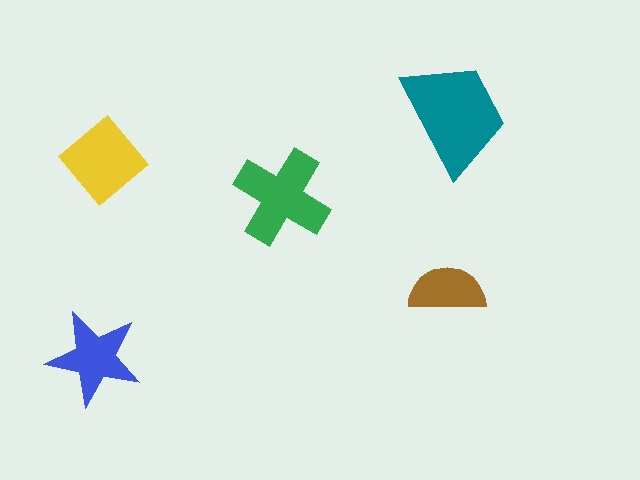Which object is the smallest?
The brown semicircle.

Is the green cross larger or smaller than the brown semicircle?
Larger.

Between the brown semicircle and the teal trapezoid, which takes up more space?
The teal trapezoid.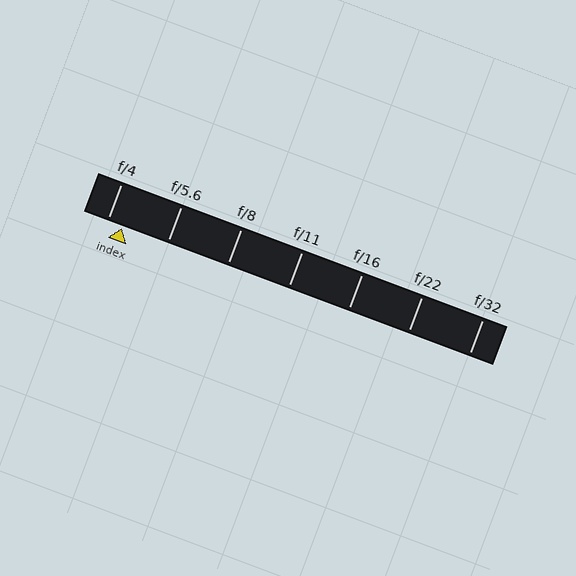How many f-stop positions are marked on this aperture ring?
There are 7 f-stop positions marked.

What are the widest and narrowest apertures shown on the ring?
The widest aperture shown is f/4 and the narrowest is f/32.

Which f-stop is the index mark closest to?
The index mark is closest to f/4.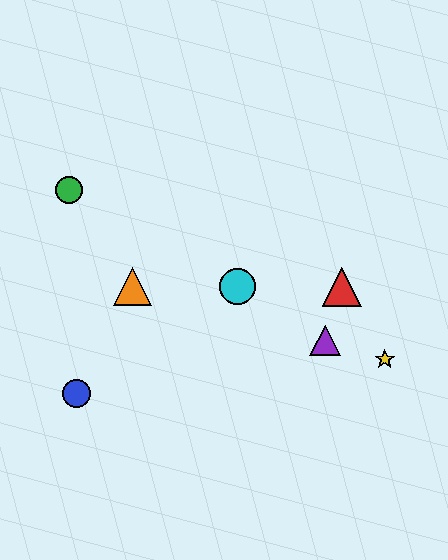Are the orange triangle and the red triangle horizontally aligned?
Yes, both are at y≈287.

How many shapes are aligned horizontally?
3 shapes (the red triangle, the orange triangle, the cyan circle) are aligned horizontally.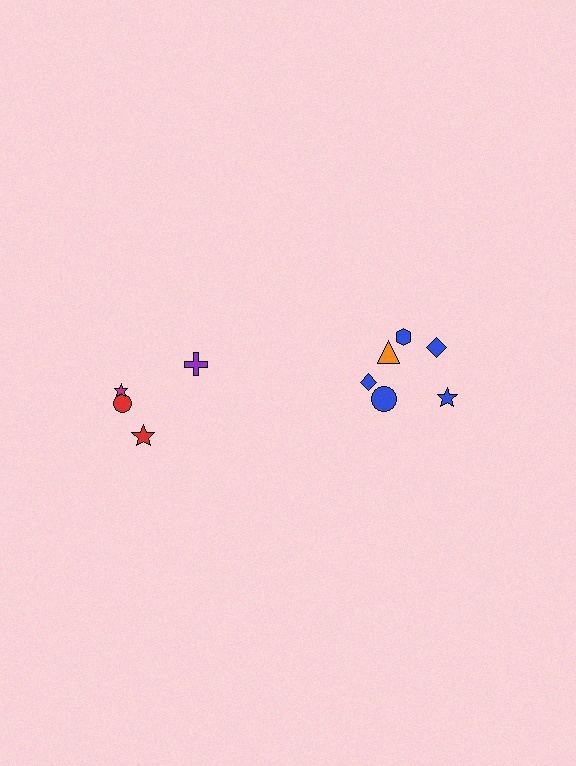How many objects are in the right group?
There are 6 objects.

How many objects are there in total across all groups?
There are 10 objects.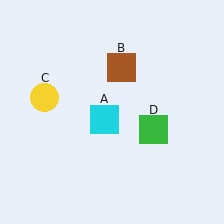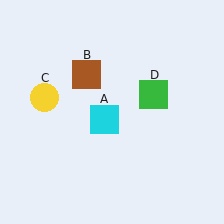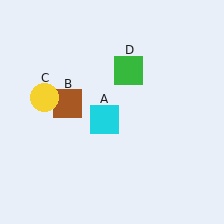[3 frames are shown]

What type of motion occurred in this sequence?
The brown square (object B), green square (object D) rotated counterclockwise around the center of the scene.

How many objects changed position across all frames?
2 objects changed position: brown square (object B), green square (object D).